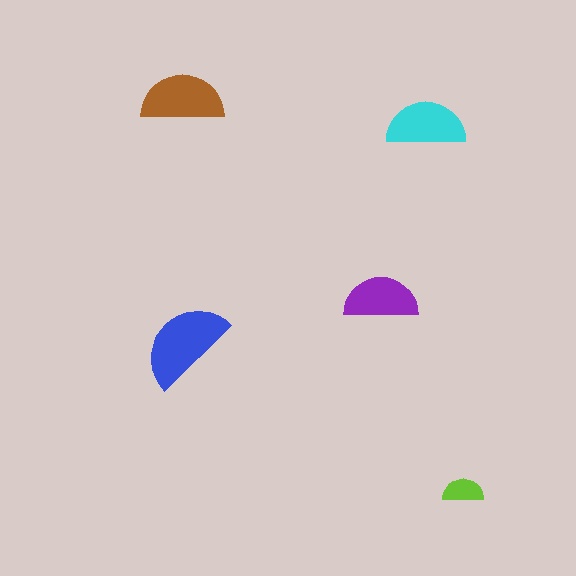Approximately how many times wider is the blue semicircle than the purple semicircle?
About 1.5 times wider.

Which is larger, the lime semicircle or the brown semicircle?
The brown one.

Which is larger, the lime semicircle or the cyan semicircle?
The cyan one.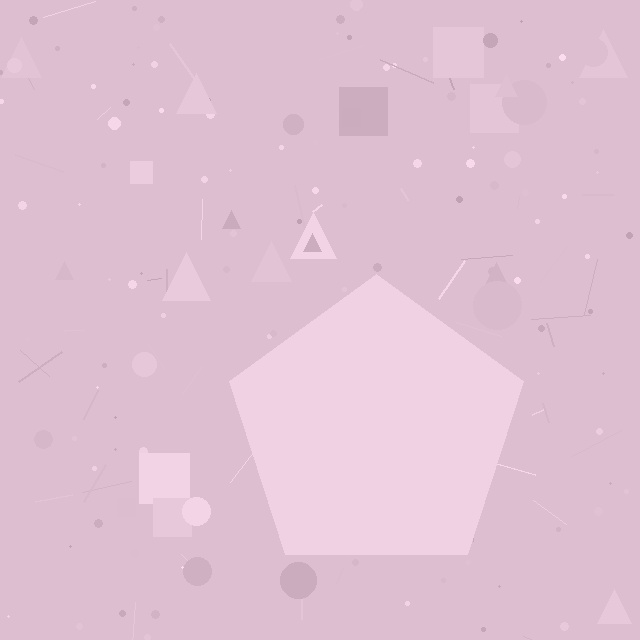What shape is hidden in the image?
A pentagon is hidden in the image.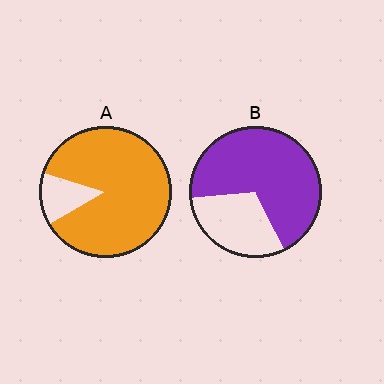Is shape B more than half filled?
Yes.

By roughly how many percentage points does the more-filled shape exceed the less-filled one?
By roughly 20 percentage points (A over B).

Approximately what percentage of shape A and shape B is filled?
A is approximately 85% and B is approximately 70%.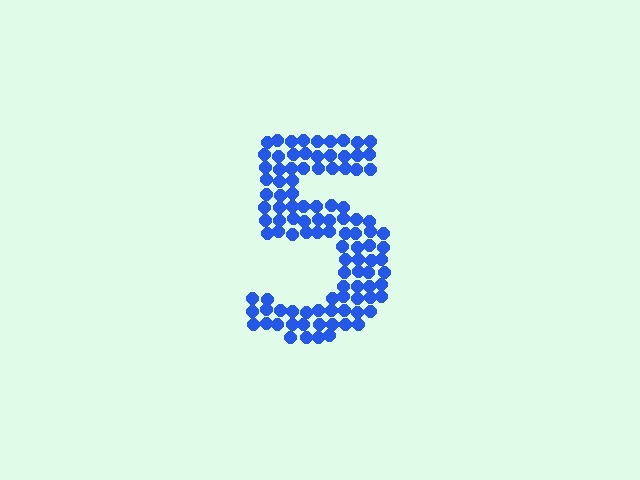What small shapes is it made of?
It is made of small circles.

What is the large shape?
The large shape is the digit 5.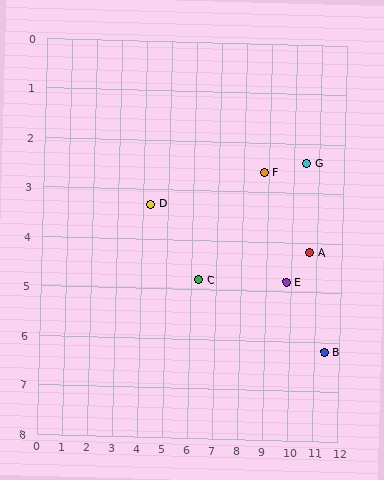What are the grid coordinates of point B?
Point B is at approximately (11.4, 6.2).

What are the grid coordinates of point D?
Point D is at approximately (4.3, 3.3).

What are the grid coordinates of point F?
Point F is at approximately (8.8, 2.6).